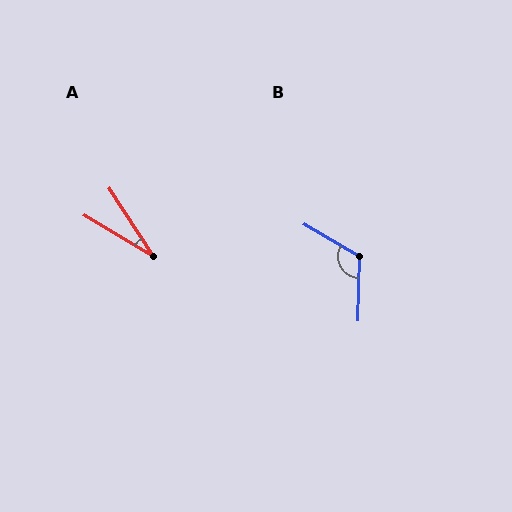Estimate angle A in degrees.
Approximately 26 degrees.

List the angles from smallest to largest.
A (26°), B (119°).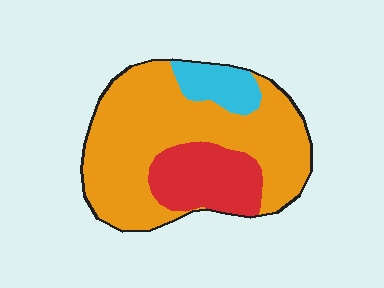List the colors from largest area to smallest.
From largest to smallest: orange, red, cyan.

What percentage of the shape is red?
Red takes up between a sixth and a third of the shape.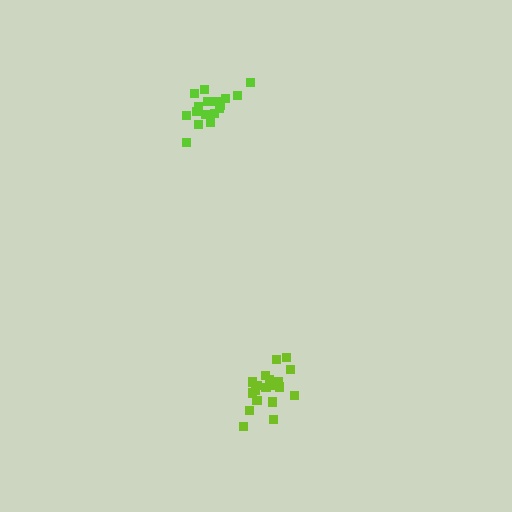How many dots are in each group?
Group 1: 20 dots, Group 2: 17 dots (37 total).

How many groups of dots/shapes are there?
There are 2 groups.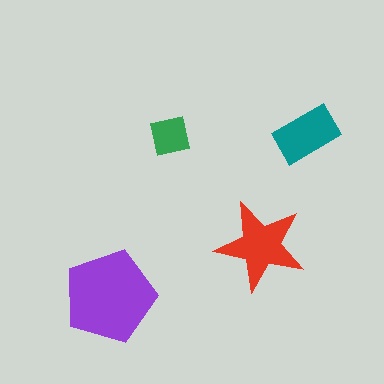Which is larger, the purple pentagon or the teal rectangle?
The purple pentagon.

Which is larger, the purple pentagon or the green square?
The purple pentagon.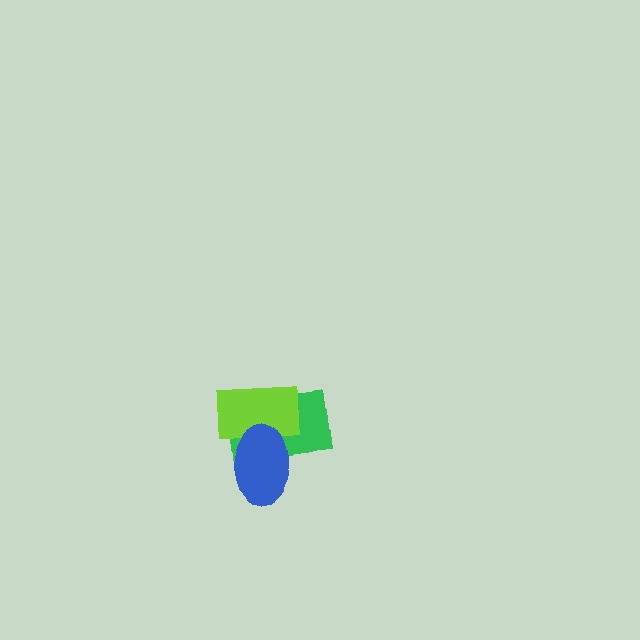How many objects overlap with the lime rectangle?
2 objects overlap with the lime rectangle.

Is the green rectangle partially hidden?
Yes, it is partially covered by another shape.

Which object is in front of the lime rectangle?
The blue ellipse is in front of the lime rectangle.